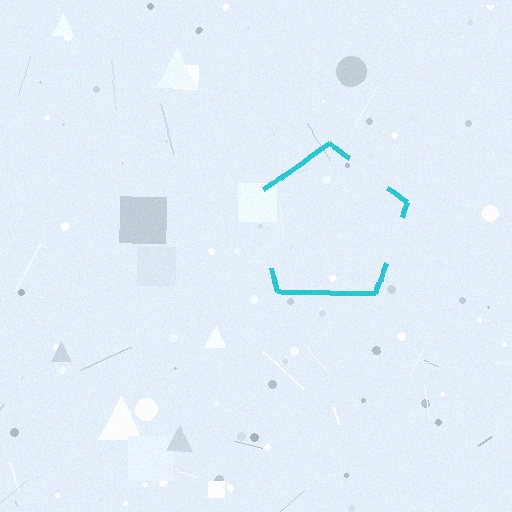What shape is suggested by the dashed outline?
The dashed outline suggests a pentagon.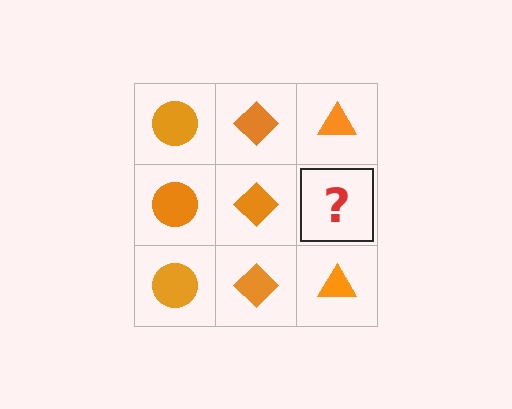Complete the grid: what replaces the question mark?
The question mark should be replaced with an orange triangle.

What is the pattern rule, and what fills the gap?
The rule is that each column has a consistent shape. The gap should be filled with an orange triangle.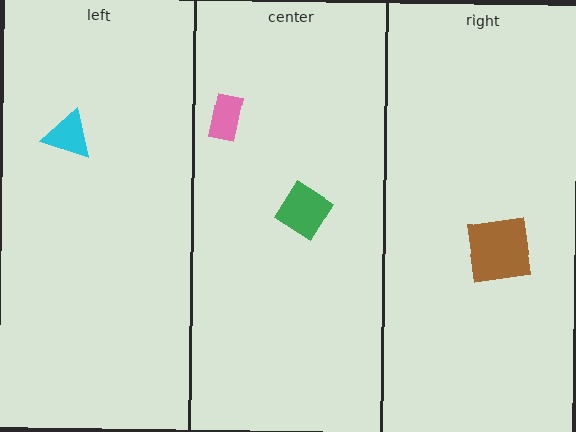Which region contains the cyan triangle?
The left region.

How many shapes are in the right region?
1.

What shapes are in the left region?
The cyan triangle.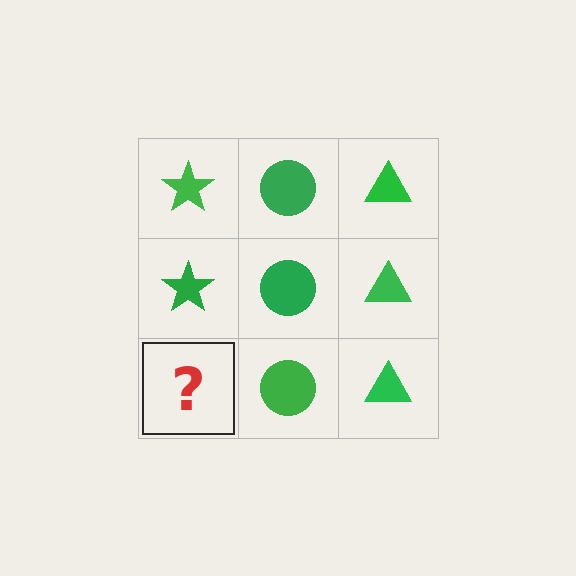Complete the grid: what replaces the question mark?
The question mark should be replaced with a green star.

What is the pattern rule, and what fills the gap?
The rule is that each column has a consistent shape. The gap should be filled with a green star.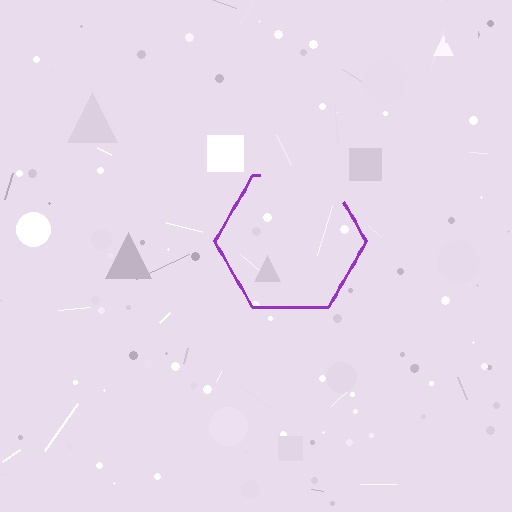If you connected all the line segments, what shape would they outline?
They would outline a hexagon.